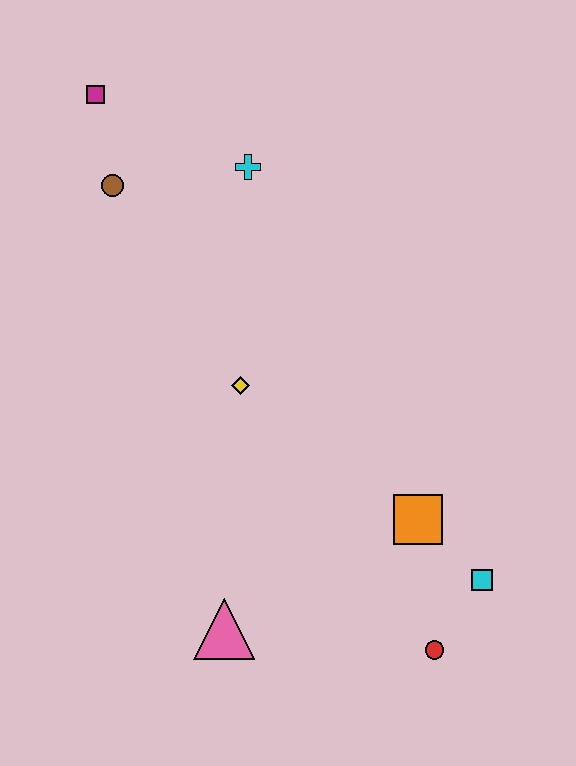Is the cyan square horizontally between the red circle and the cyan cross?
No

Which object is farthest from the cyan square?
The magenta square is farthest from the cyan square.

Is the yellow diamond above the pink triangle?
Yes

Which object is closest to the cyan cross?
The brown circle is closest to the cyan cross.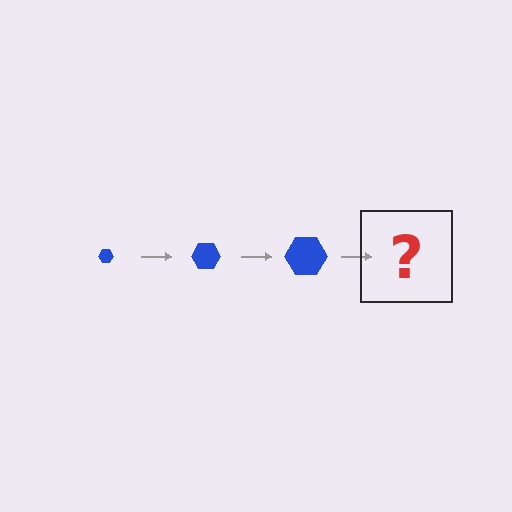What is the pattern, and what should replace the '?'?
The pattern is that the hexagon gets progressively larger each step. The '?' should be a blue hexagon, larger than the previous one.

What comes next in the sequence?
The next element should be a blue hexagon, larger than the previous one.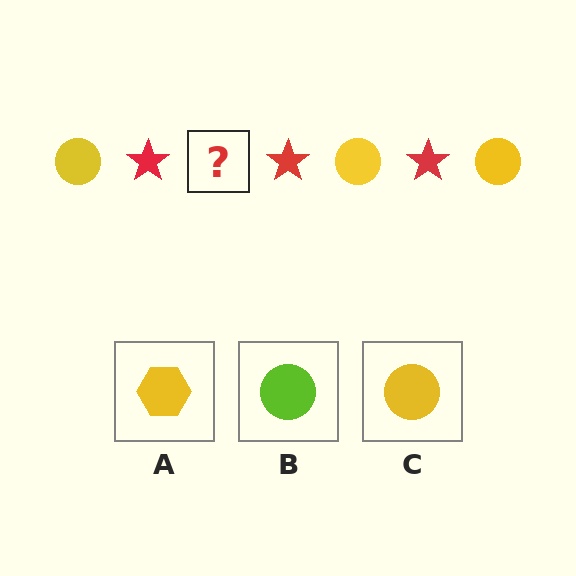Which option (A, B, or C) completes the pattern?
C.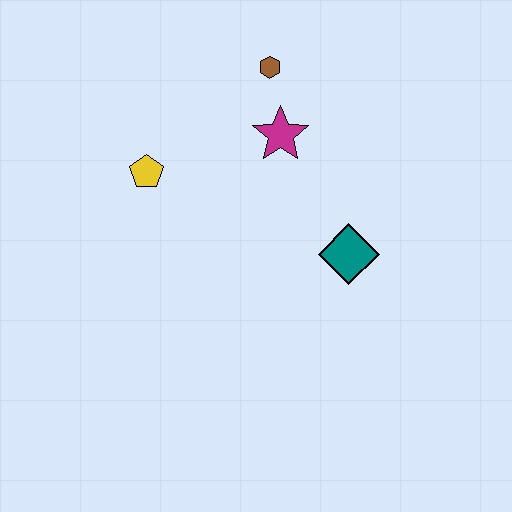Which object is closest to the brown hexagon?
The magenta star is closest to the brown hexagon.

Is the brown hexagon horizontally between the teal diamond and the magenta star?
No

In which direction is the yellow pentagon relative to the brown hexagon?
The yellow pentagon is to the left of the brown hexagon.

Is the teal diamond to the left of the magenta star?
No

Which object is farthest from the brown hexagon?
The teal diamond is farthest from the brown hexagon.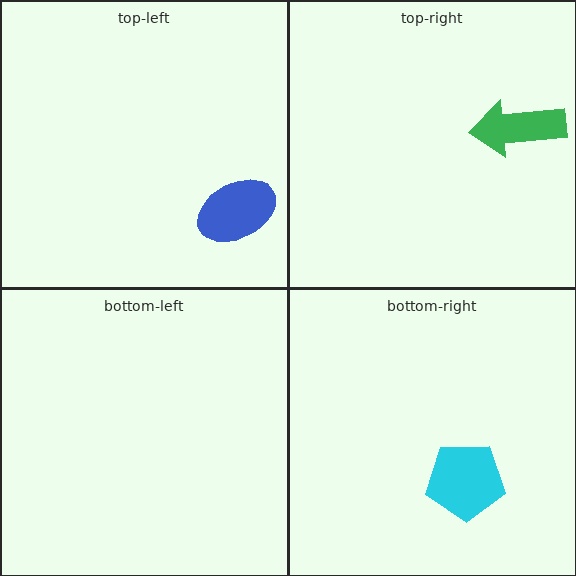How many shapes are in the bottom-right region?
1.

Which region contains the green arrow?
The top-right region.